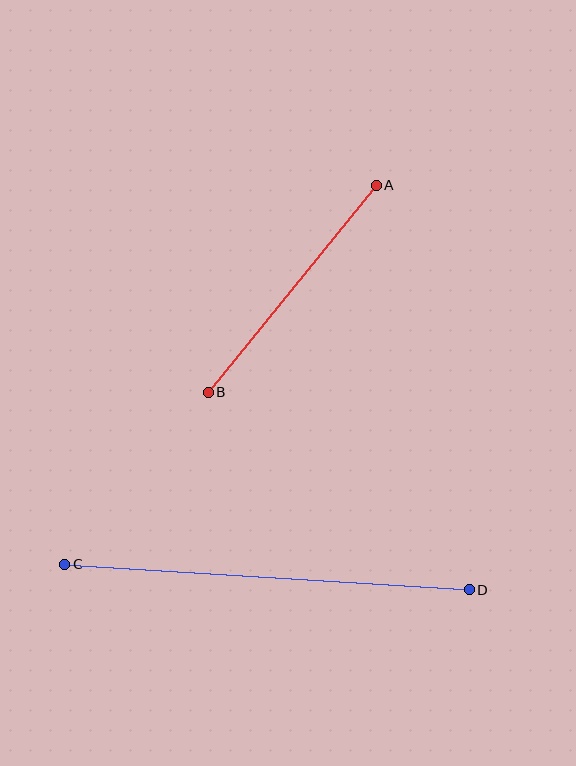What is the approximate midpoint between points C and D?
The midpoint is at approximately (267, 577) pixels.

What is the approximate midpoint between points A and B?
The midpoint is at approximately (292, 289) pixels.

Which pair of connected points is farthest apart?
Points C and D are farthest apart.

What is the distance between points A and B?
The distance is approximately 267 pixels.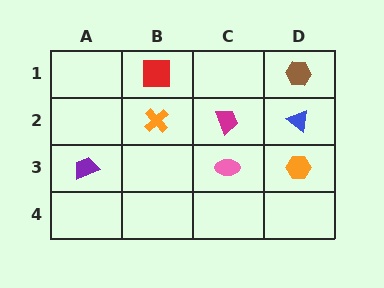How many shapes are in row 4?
0 shapes.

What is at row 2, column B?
An orange cross.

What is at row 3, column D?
An orange hexagon.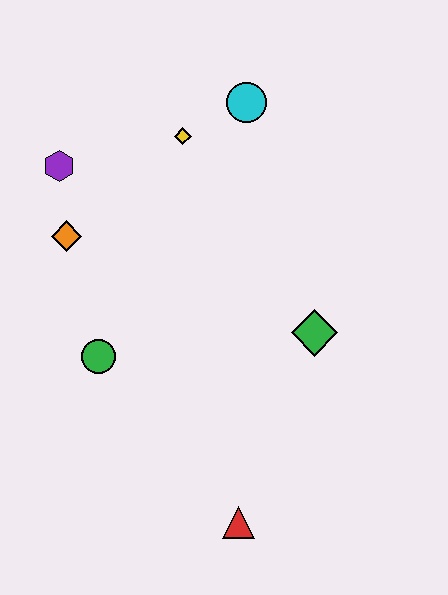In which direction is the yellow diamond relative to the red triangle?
The yellow diamond is above the red triangle.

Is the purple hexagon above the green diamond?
Yes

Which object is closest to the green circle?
The orange diamond is closest to the green circle.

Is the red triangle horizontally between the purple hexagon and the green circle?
No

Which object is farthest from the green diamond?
The purple hexagon is farthest from the green diamond.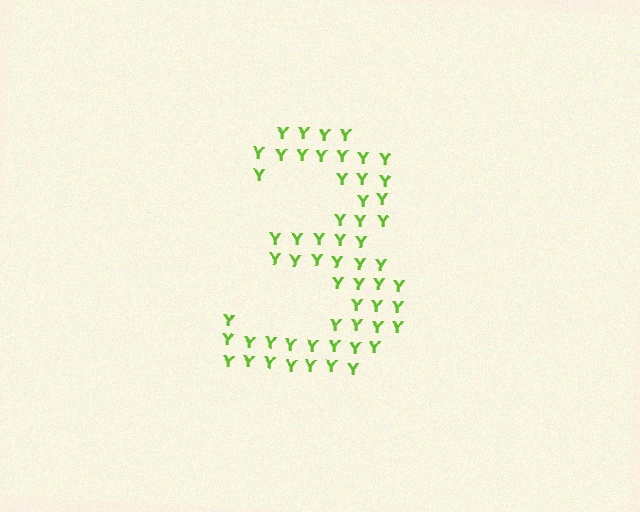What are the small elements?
The small elements are letter Y's.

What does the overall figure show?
The overall figure shows the digit 3.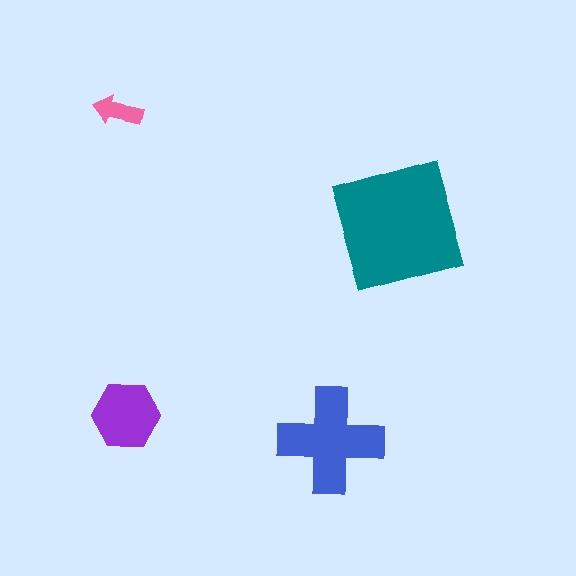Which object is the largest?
The teal square.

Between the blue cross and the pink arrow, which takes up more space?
The blue cross.